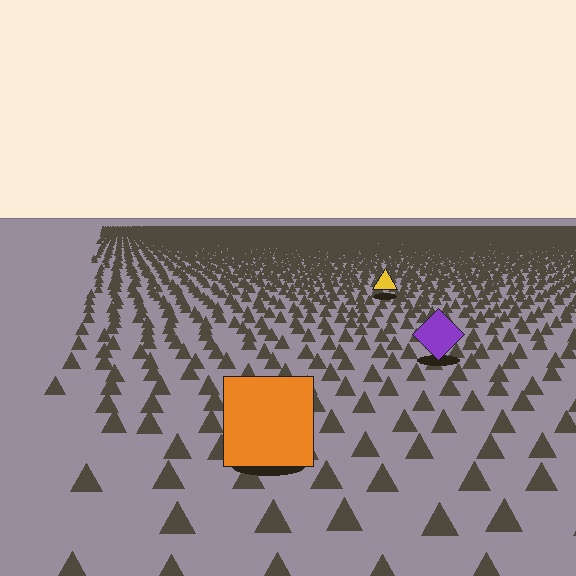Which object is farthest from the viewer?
The yellow triangle is farthest from the viewer. It appears smaller and the ground texture around it is denser.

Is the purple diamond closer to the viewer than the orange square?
No. The orange square is closer — you can tell from the texture gradient: the ground texture is coarser near it.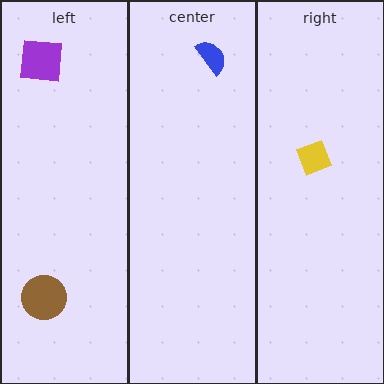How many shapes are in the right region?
1.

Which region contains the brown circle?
The left region.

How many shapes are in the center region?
1.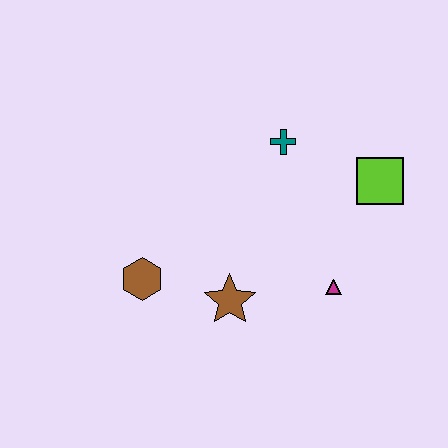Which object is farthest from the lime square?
The brown hexagon is farthest from the lime square.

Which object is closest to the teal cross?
The lime square is closest to the teal cross.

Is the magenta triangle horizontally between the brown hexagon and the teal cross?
No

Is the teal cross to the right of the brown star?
Yes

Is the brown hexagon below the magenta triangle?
No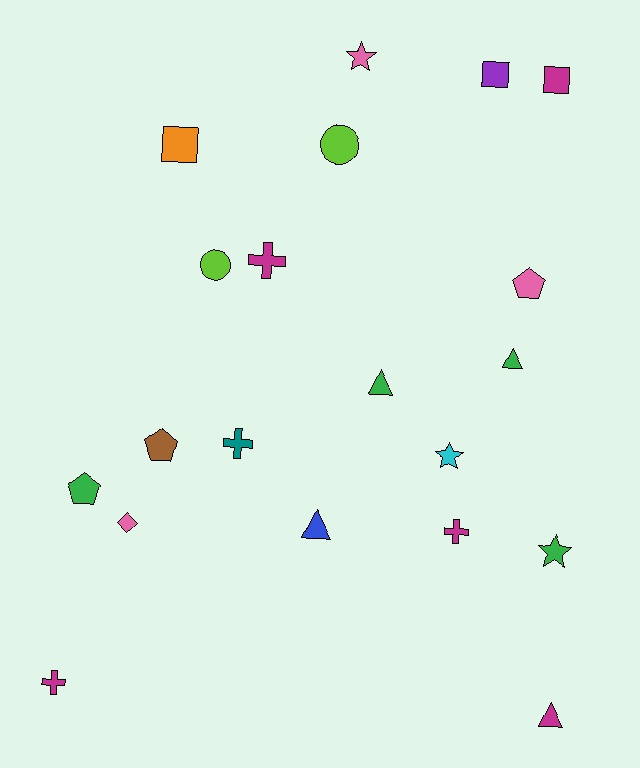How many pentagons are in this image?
There are 3 pentagons.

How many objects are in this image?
There are 20 objects.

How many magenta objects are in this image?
There are 5 magenta objects.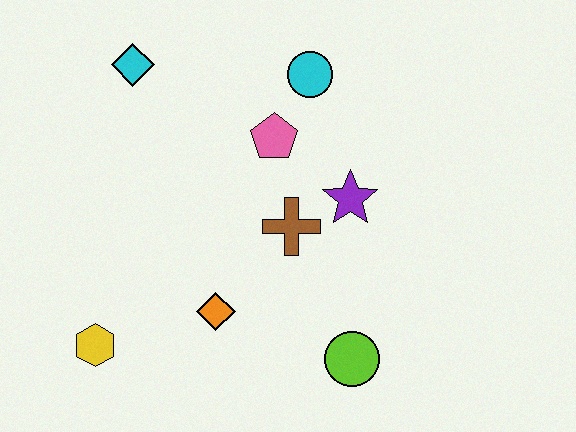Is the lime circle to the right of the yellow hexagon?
Yes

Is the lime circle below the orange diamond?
Yes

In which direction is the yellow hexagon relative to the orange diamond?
The yellow hexagon is to the left of the orange diamond.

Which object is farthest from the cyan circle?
The yellow hexagon is farthest from the cyan circle.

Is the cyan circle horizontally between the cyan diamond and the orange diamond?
No